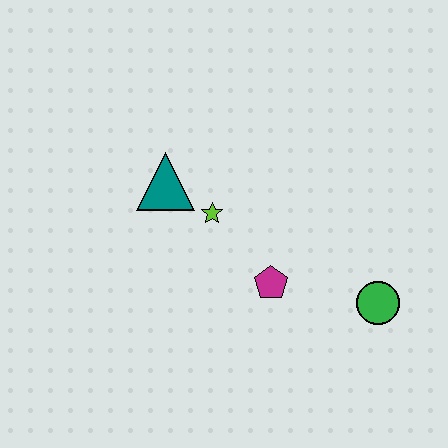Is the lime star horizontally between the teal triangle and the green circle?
Yes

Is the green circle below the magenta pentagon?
Yes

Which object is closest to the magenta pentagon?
The lime star is closest to the magenta pentagon.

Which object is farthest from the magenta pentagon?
The teal triangle is farthest from the magenta pentagon.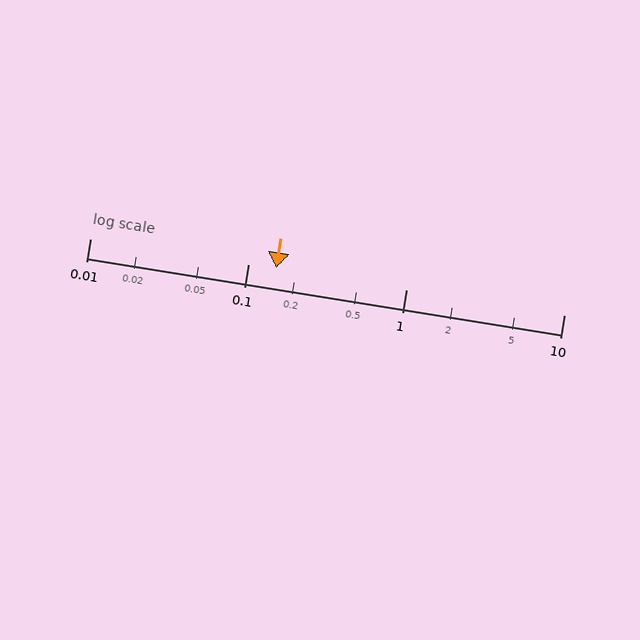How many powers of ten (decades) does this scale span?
The scale spans 3 decades, from 0.01 to 10.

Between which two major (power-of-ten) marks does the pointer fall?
The pointer is between 0.1 and 1.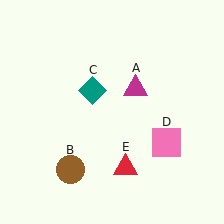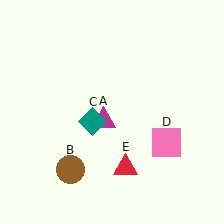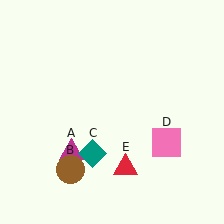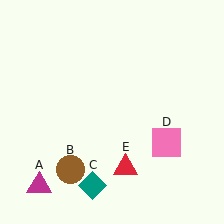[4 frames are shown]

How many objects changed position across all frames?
2 objects changed position: magenta triangle (object A), teal diamond (object C).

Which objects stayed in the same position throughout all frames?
Brown circle (object B) and pink square (object D) and red triangle (object E) remained stationary.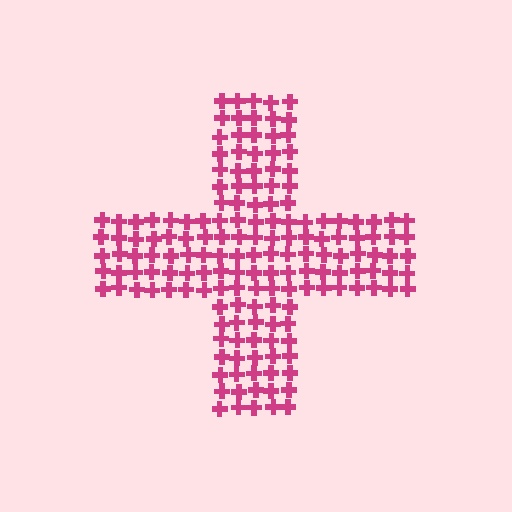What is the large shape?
The large shape is a cross.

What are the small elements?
The small elements are crosses.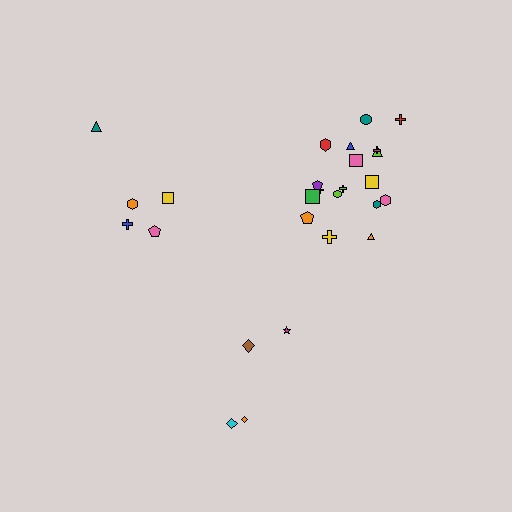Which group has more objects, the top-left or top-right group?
The top-right group.